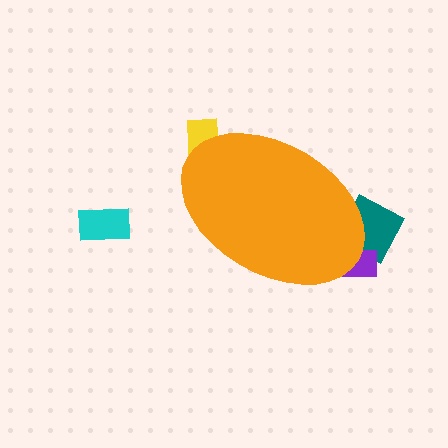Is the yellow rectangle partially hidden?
Yes, the yellow rectangle is partially hidden behind the orange ellipse.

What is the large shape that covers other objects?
An orange ellipse.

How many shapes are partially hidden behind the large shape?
3 shapes are partially hidden.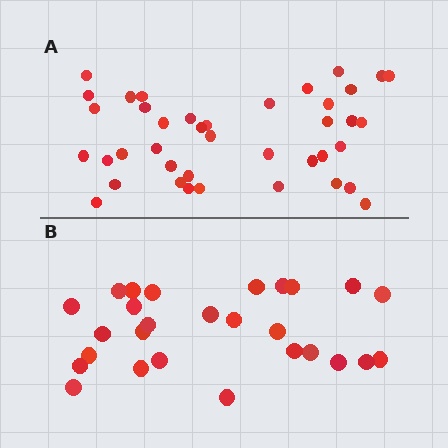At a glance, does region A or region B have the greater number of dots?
Region A (the top region) has more dots.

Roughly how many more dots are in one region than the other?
Region A has approximately 15 more dots than region B.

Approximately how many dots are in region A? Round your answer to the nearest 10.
About 40 dots.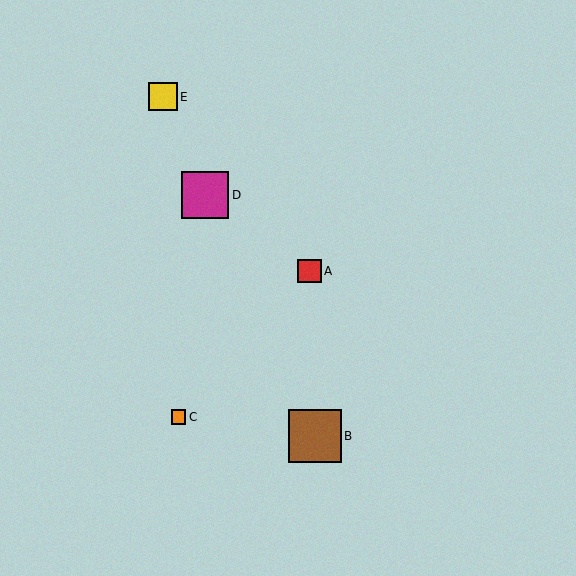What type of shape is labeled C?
Shape C is an orange square.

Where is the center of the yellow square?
The center of the yellow square is at (163, 97).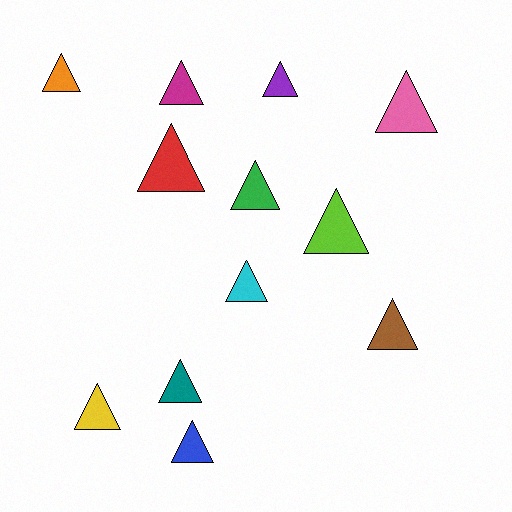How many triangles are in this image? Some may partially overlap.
There are 12 triangles.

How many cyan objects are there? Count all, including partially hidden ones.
There is 1 cyan object.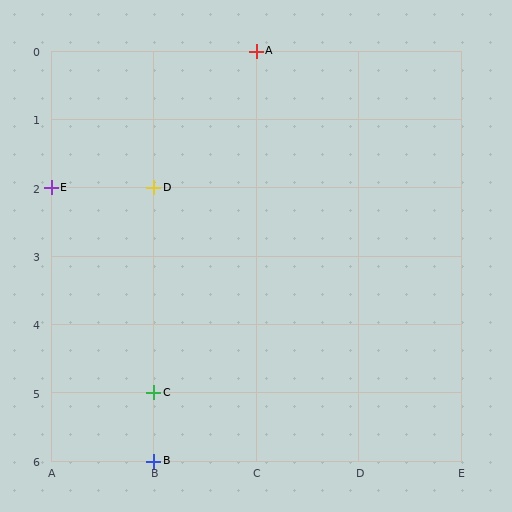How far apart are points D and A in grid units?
Points D and A are 1 column and 2 rows apart (about 2.2 grid units diagonally).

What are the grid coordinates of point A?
Point A is at grid coordinates (C, 0).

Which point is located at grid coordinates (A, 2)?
Point E is at (A, 2).